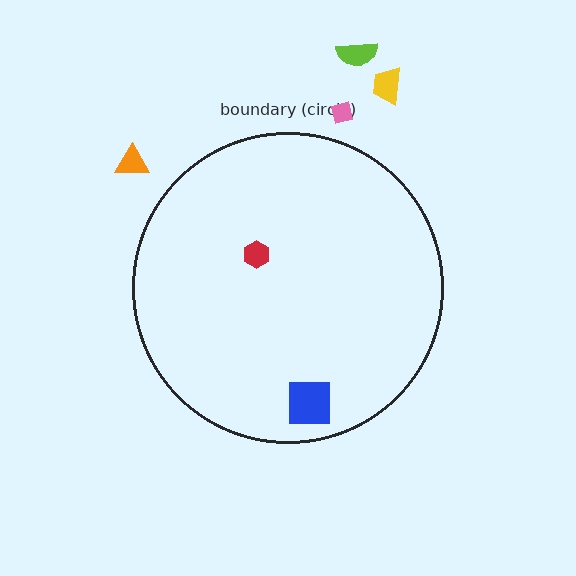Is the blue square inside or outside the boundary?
Inside.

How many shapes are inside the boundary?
2 inside, 4 outside.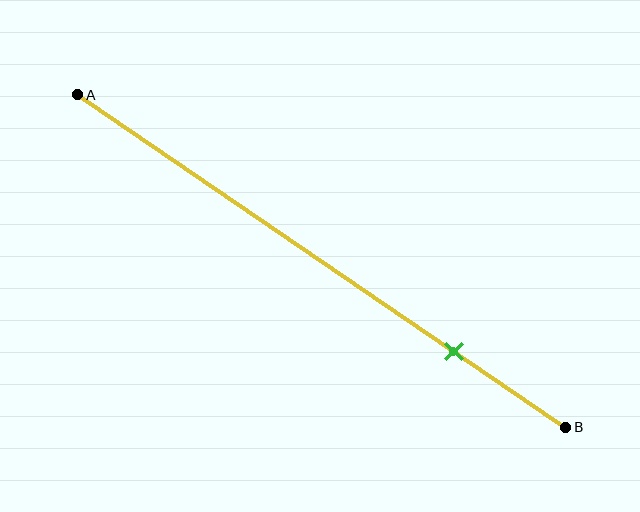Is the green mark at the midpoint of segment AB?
No, the mark is at about 75% from A, not at the 50% midpoint.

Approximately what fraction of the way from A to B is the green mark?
The green mark is approximately 75% of the way from A to B.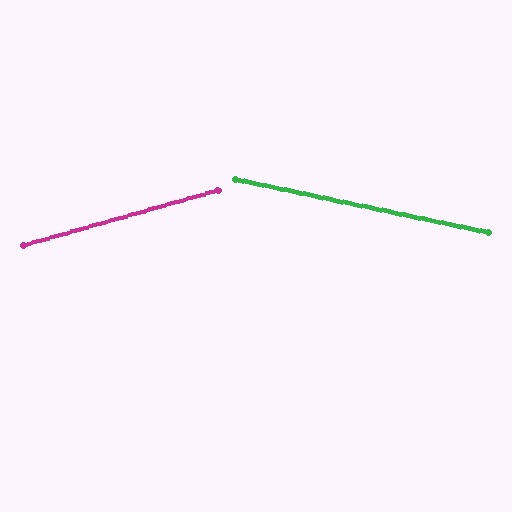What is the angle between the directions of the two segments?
Approximately 27 degrees.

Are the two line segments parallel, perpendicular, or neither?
Neither parallel nor perpendicular — they differ by about 27°.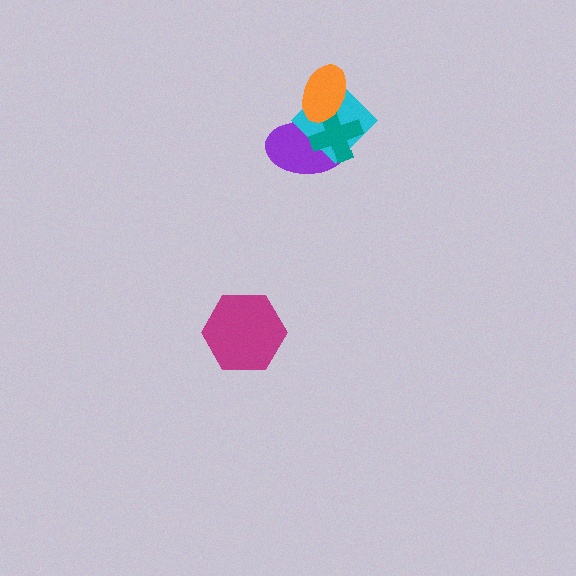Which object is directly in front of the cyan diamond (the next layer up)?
The teal cross is directly in front of the cyan diamond.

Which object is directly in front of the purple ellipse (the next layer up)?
The cyan diamond is directly in front of the purple ellipse.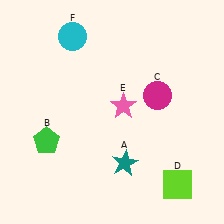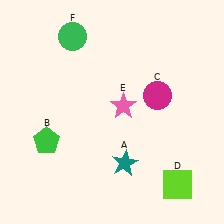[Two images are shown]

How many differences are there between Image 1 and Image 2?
There is 1 difference between the two images.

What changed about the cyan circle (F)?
In Image 1, F is cyan. In Image 2, it changed to green.